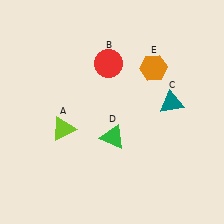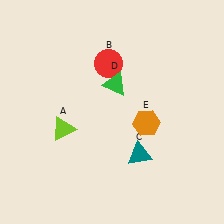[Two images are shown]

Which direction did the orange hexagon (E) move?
The orange hexagon (E) moved down.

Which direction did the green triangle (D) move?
The green triangle (D) moved up.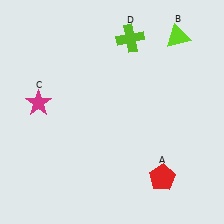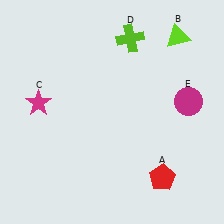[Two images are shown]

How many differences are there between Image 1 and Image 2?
There is 1 difference between the two images.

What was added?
A magenta circle (E) was added in Image 2.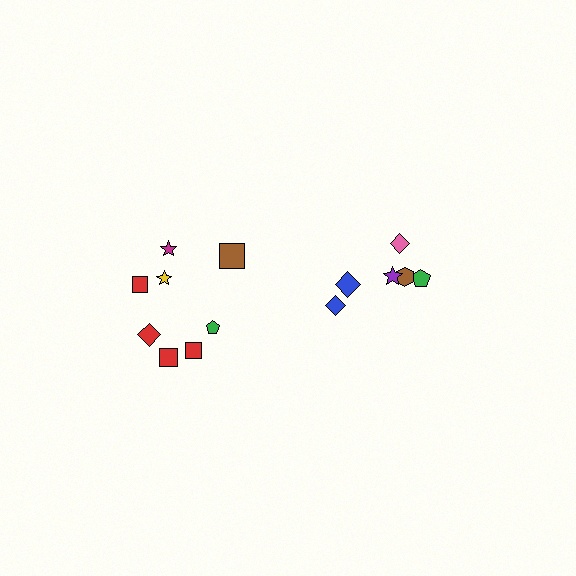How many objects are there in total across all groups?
There are 14 objects.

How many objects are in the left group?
There are 8 objects.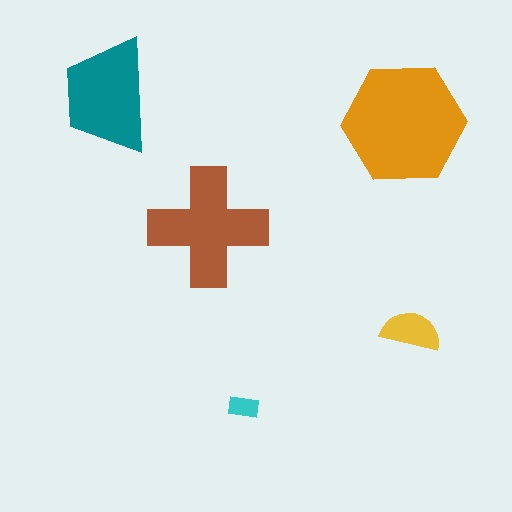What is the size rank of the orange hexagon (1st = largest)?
1st.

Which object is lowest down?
The cyan rectangle is bottommost.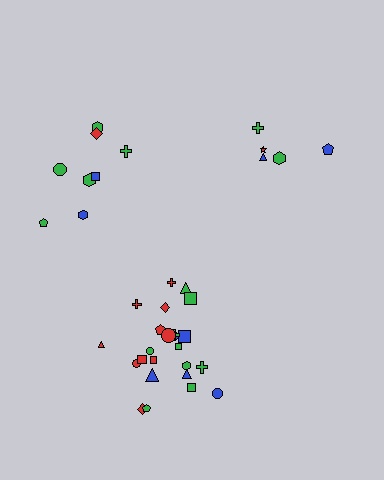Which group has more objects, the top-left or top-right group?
The top-left group.